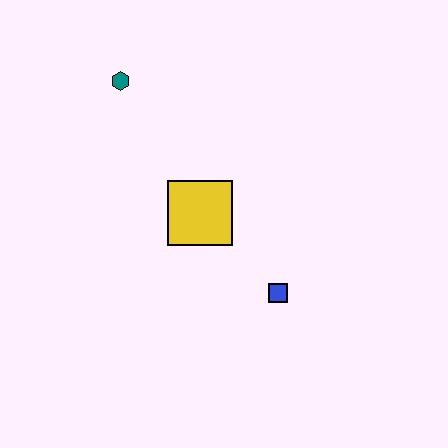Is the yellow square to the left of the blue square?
Yes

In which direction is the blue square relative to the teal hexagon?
The blue square is below the teal hexagon.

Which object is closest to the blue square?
The yellow square is closest to the blue square.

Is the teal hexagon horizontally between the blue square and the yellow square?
No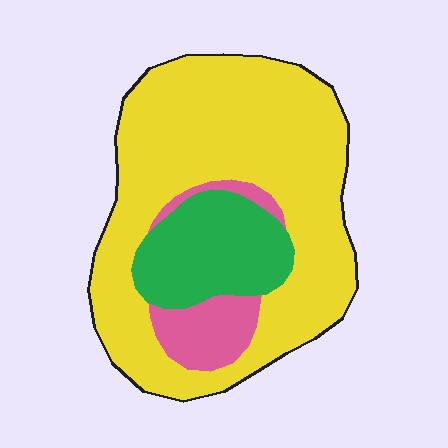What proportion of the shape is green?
Green takes up about one fifth (1/5) of the shape.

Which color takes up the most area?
Yellow, at roughly 70%.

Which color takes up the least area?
Pink, at roughly 10%.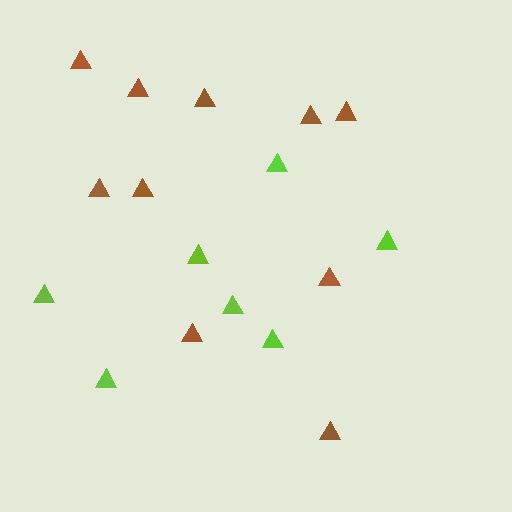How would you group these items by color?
There are 2 groups: one group of brown triangles (10) and one group of lime triangles (7).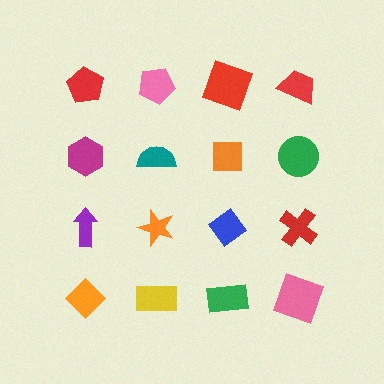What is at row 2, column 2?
A teal semicircle.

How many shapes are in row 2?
4 shapes.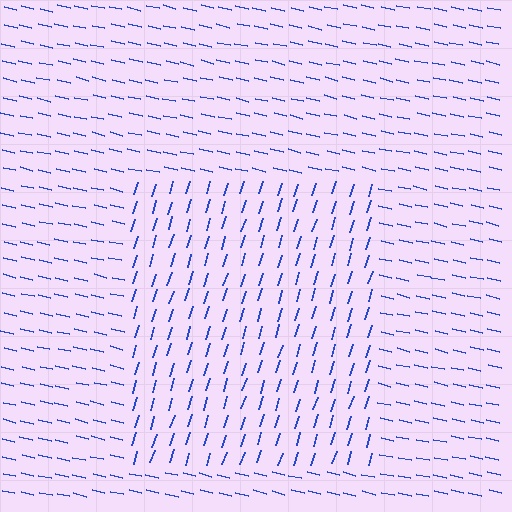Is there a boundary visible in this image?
Yes, there is a texture boundary formed by a change in line orientation.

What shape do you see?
I see a rectangle.